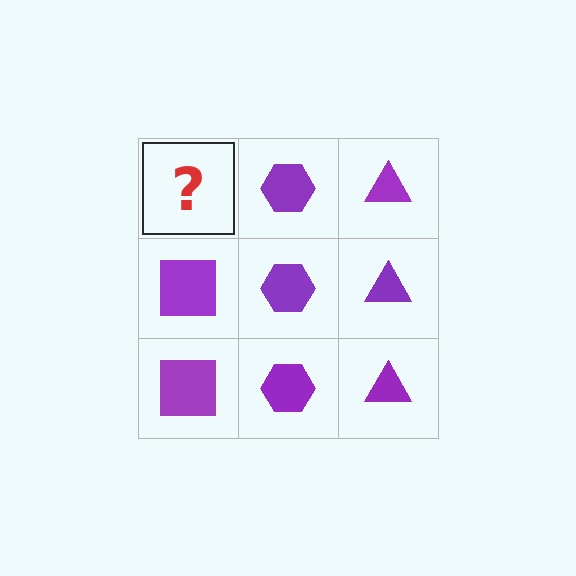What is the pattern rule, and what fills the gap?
The rule is that each column has a consistent shape. The gap should be filled with a purple square.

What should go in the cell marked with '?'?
The missing cell should contain a purple square.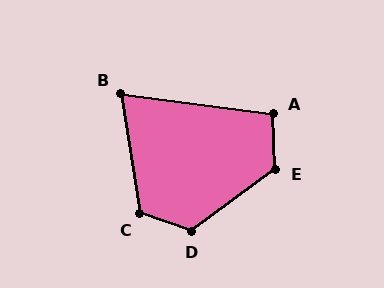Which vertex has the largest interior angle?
D, at approximately 125 degrees.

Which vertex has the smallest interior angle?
B, at approximately 74 degrees.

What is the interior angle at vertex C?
Approximately 117 degrees (obtuse).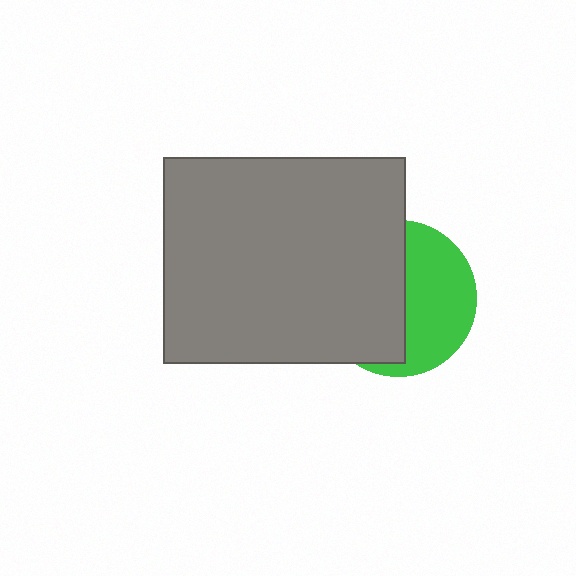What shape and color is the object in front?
The object in front is a gray rectangle.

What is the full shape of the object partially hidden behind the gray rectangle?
The partially hidden object is a green circle.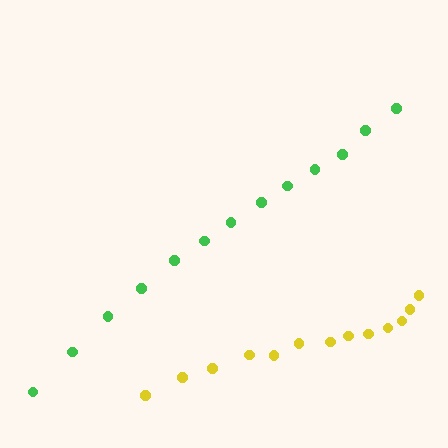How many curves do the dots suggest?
There are 2 distinct paths.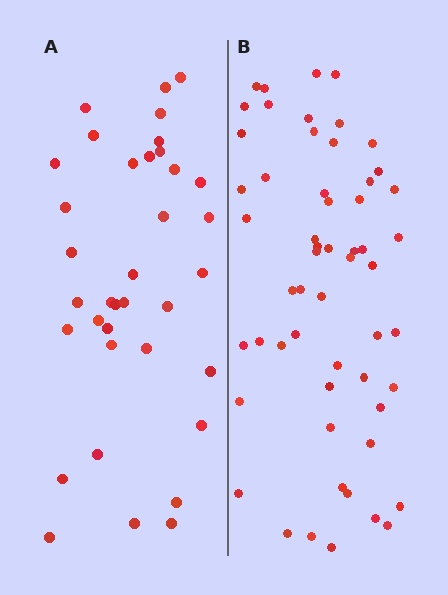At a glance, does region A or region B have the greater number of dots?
Region B (the right region) has more dots.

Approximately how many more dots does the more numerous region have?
Region B has approximately 20 more dots than region A.